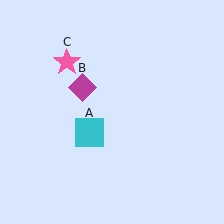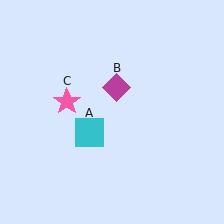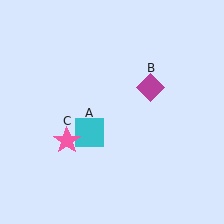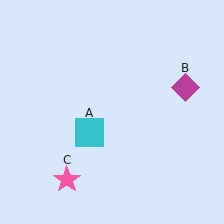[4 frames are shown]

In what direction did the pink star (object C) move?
The pink star (object C) moved down.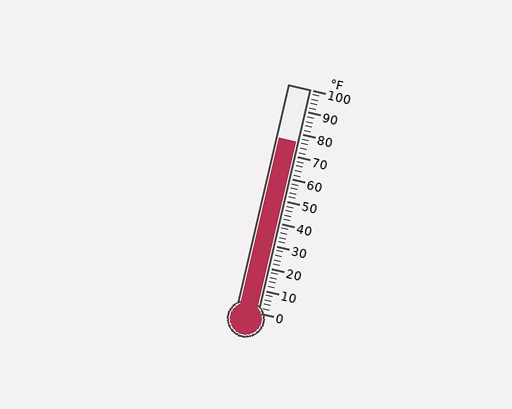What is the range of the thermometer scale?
The thermometer scale ranges from 0°F to 100°F.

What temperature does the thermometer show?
The thermometer shows approximately 76°F.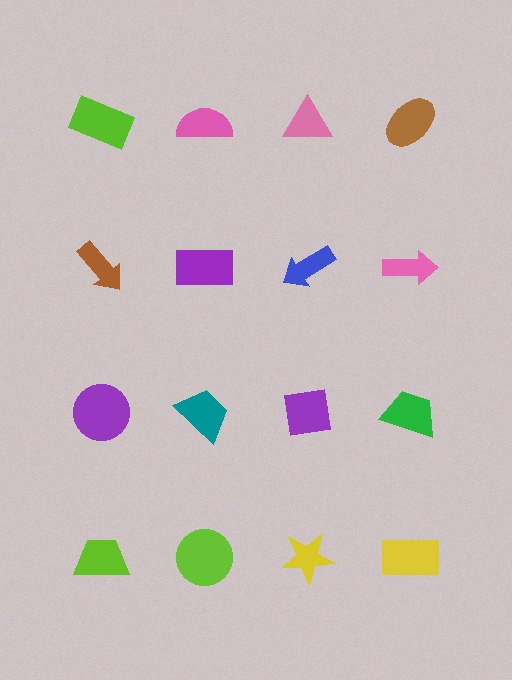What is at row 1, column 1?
A lime rectangle.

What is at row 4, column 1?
A lime trapezoid.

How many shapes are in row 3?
4 shapes.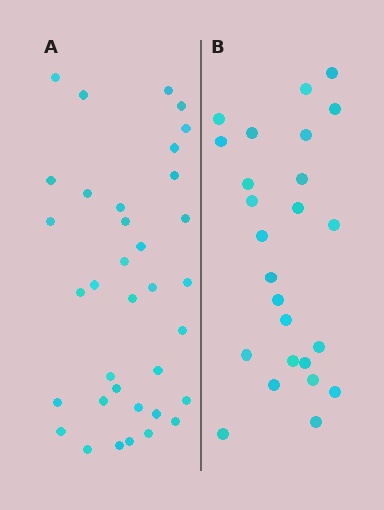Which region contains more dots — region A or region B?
Region A (the left region) has more dots.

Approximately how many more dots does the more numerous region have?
Region A has roughly 10 or so more dots than region B.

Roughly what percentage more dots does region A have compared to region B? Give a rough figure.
About 40% more.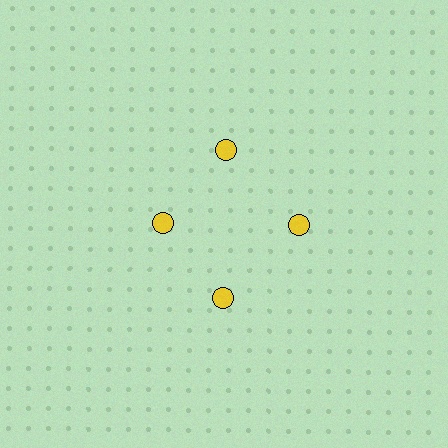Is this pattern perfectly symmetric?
No. The 4 yellow circles are arranged in a ring, but one element near the 9 o'clock position is pulled inward toward the center, breaking the 4-fold rotational symmetry.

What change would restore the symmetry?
The symmetry would be restored by moving it outward, back onto the ring so that all 4 circles sit at equal angles and equal distance from the center.